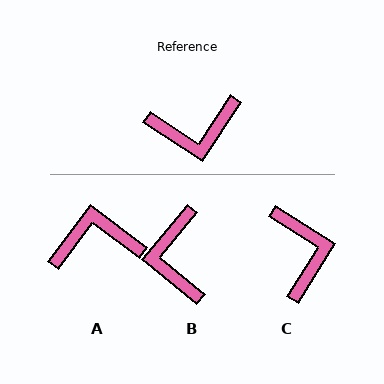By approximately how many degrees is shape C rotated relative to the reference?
Approximately 92 degrees counter-clockwise.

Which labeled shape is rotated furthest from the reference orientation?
A, about 177 degrees away.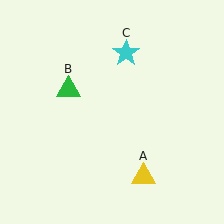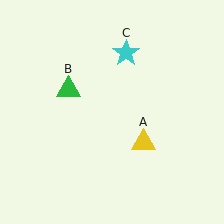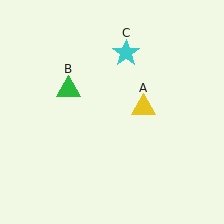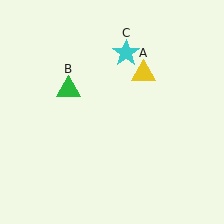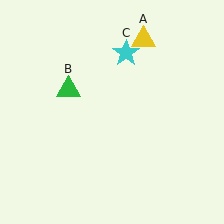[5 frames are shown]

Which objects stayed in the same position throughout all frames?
Green triangle (object B) and cyan star (object C) remained stationary.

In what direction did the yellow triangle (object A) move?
The yellow triangle (object A) moved up.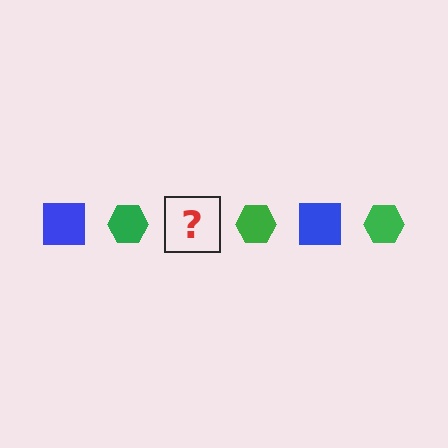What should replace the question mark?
The question mark should be replaced with a blue square.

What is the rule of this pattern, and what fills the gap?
The rule is that the pattern alternates between blue square and green hexagon. The gap should be filled with a blue square.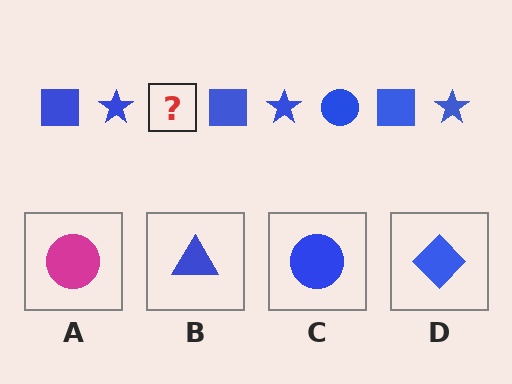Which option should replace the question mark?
Option C.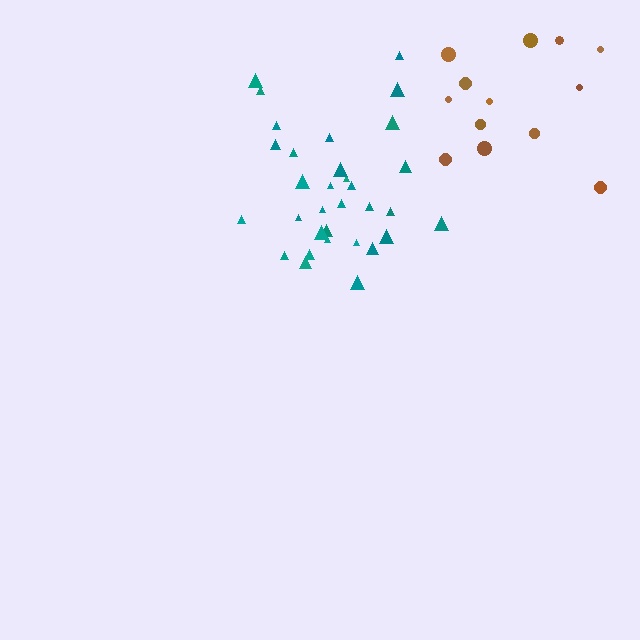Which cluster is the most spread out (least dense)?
Brown.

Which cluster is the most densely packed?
Teal.